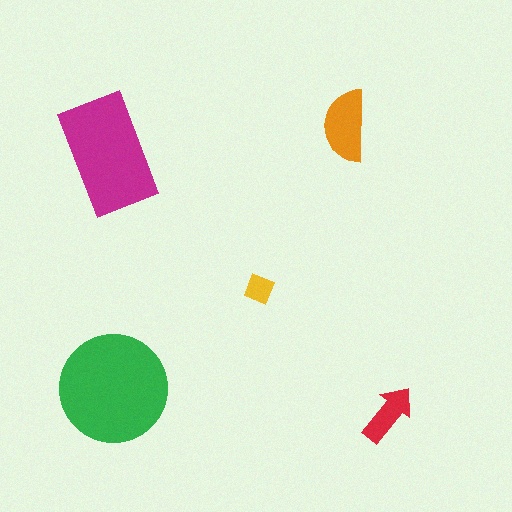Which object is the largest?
The green circle.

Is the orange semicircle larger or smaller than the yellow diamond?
Larger.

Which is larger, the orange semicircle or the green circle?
The green circle.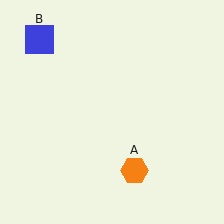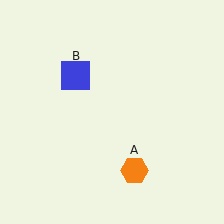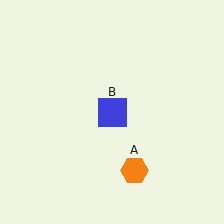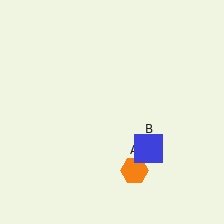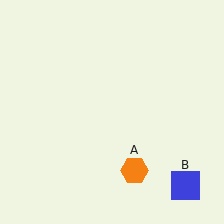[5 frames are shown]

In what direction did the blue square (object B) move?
The blue square (object B) moved down and to the right.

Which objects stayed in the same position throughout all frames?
Orange hexagon (object A) remained stationary.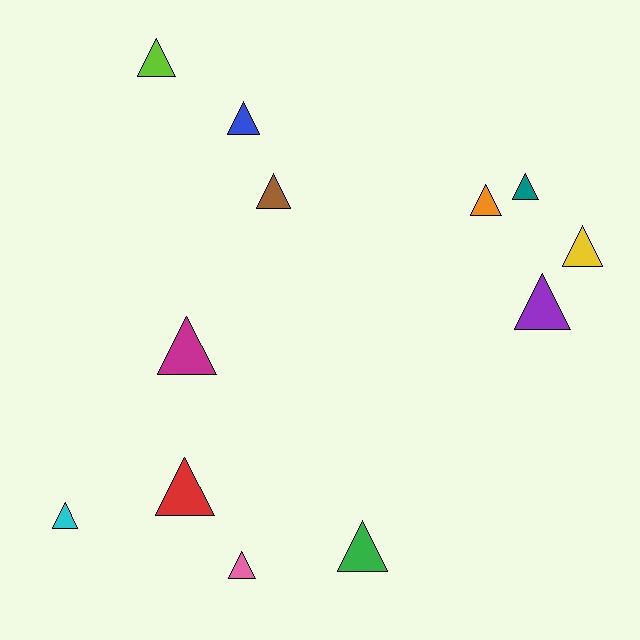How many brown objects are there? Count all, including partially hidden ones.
There is 1 brown object.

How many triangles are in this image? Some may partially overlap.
There are 12 triangles.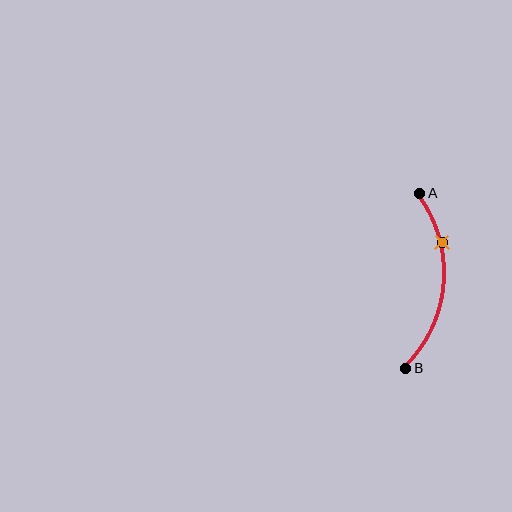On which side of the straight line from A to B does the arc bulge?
The arc bulges to the right of the straight line connecting A and B.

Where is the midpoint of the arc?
The arc midpoint is the point on the curve farthest from the straight line joining A and B. It sits to the right of that line.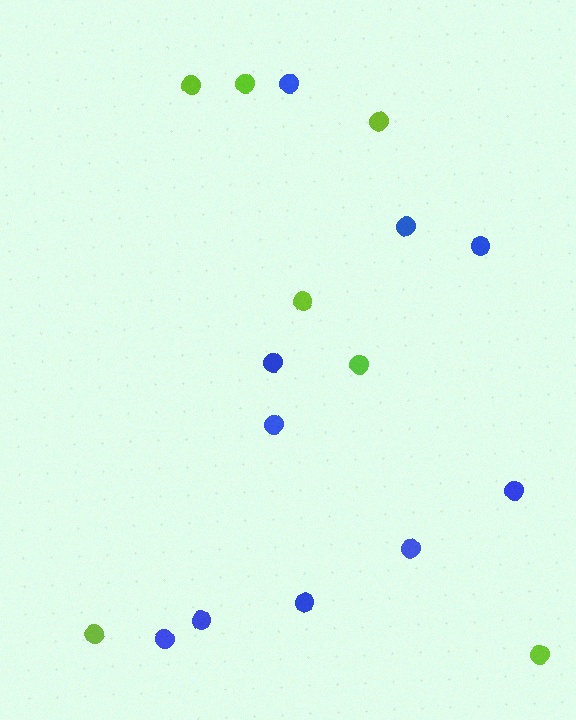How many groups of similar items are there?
There are 2 groups: one group of blue circles (10) and one group of lime circles (7).